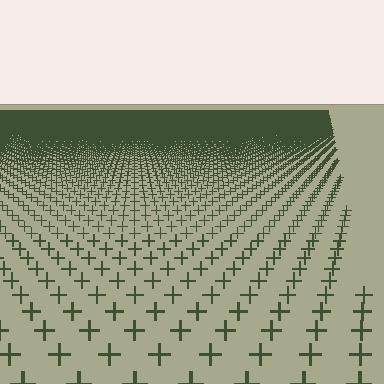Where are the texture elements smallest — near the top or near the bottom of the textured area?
Near the top.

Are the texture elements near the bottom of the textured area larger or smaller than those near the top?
Larger. Near the bottom, elements are closer to the viewer and appear at a bigger on-screen size.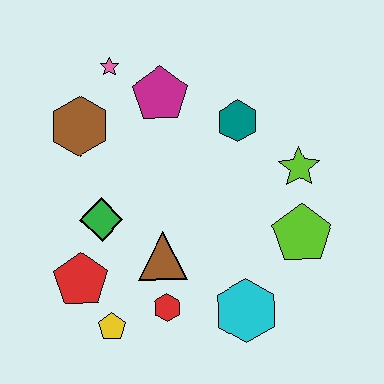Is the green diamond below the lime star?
Yes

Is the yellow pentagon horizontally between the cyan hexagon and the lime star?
No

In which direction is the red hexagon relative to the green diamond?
The red hexagon is below the green diamond.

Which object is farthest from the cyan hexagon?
The pink star is farthest from the cyan hexagon.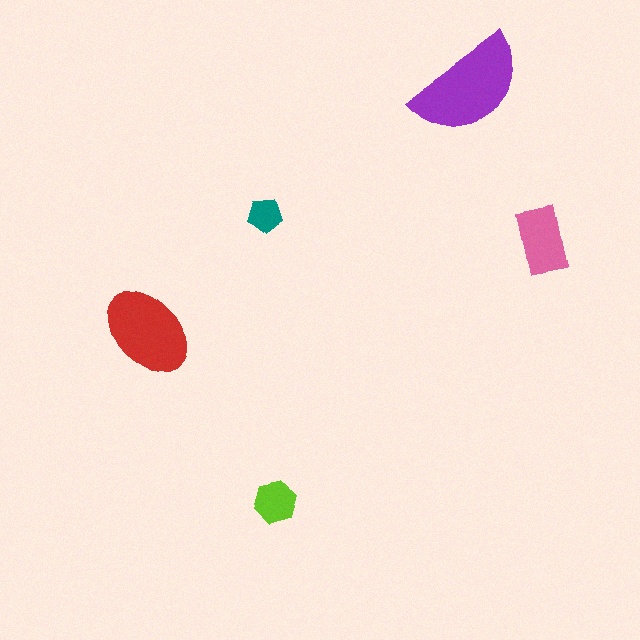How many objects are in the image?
There are 5 objects in the image.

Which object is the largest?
The purple semicircle.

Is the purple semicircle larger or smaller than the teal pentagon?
Larger.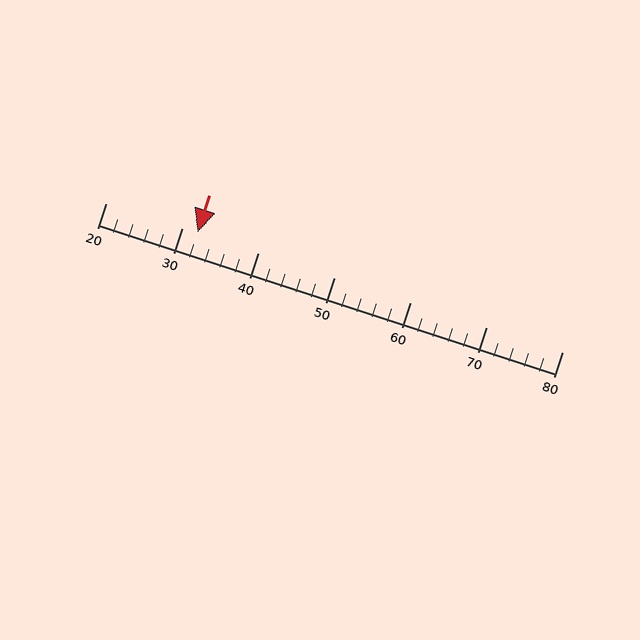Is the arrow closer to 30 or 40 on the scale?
The arrow is closer to 30.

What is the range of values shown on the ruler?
The ruler shows values from 20 to 80.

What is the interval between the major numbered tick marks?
The major tick marks are spaced 10 units apart.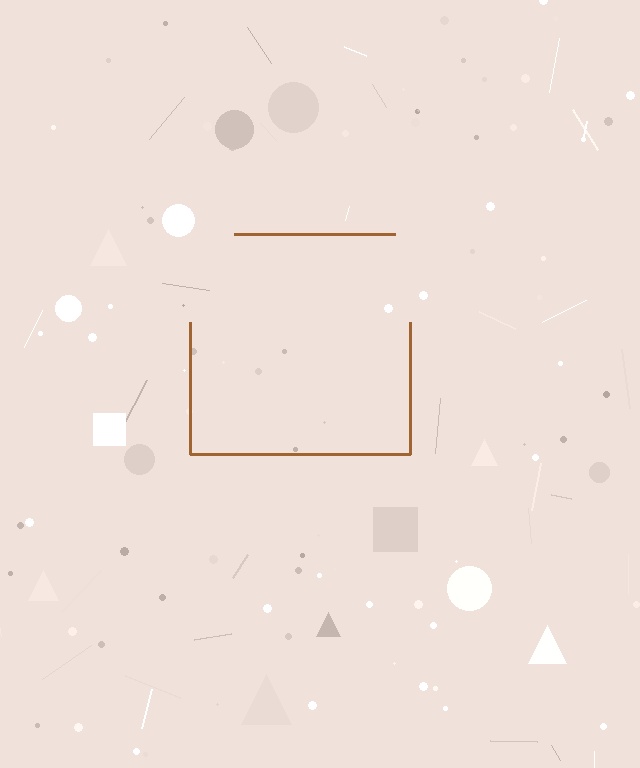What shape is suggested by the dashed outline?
The dashed outline suggests a square.